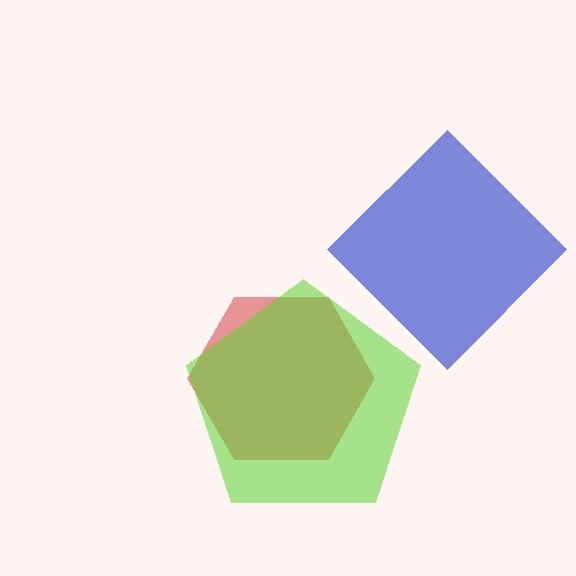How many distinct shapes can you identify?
There are 3 distinct shapes: a red hexagon, a lime pentagon, a blue diamond.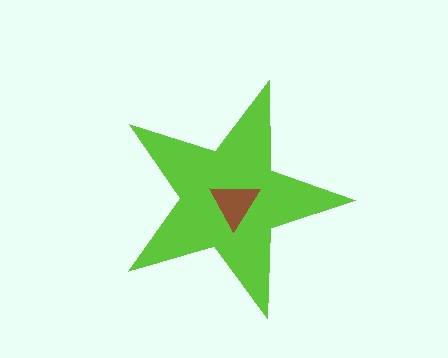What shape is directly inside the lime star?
The brown triangle.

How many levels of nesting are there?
2.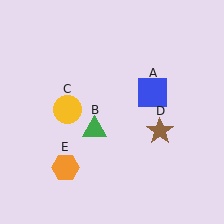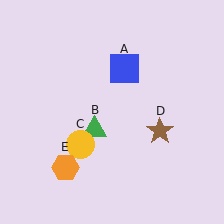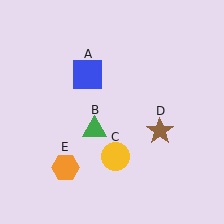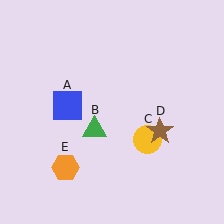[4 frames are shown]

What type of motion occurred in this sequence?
The blue square (object A), yellow circle (object C) rotated counterclockwise around the center of the scene.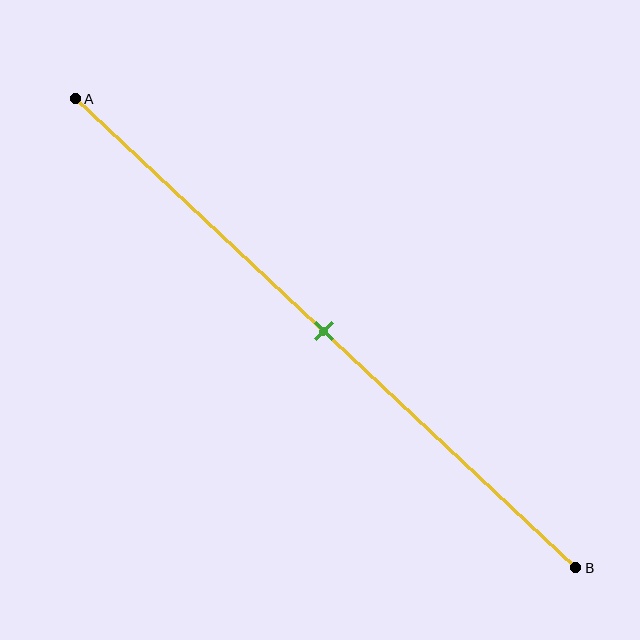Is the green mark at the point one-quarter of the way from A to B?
No, the mark is at about 50% from A, not at the 25% one-quarter point.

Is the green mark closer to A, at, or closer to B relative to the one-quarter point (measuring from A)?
The green mark is closer to point B than the one-quarter point of segment AB.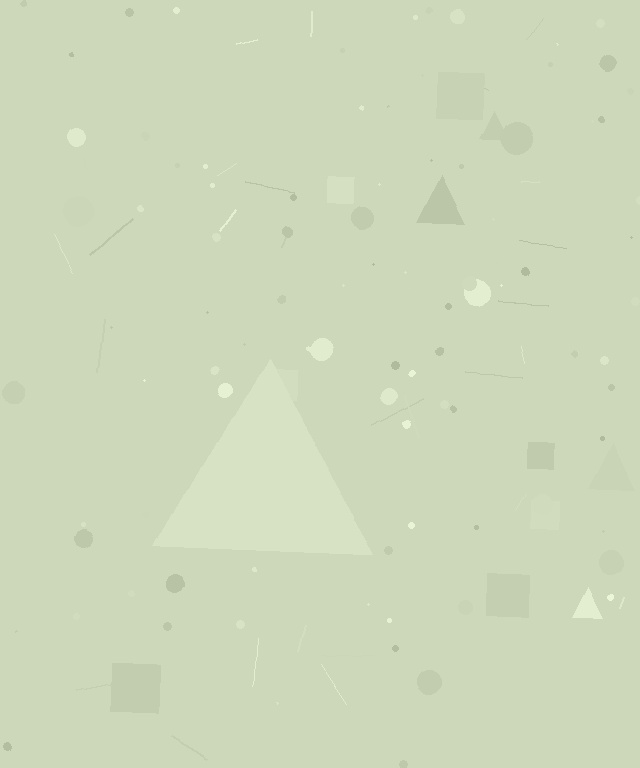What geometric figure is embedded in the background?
A triangle is embedded in the background.